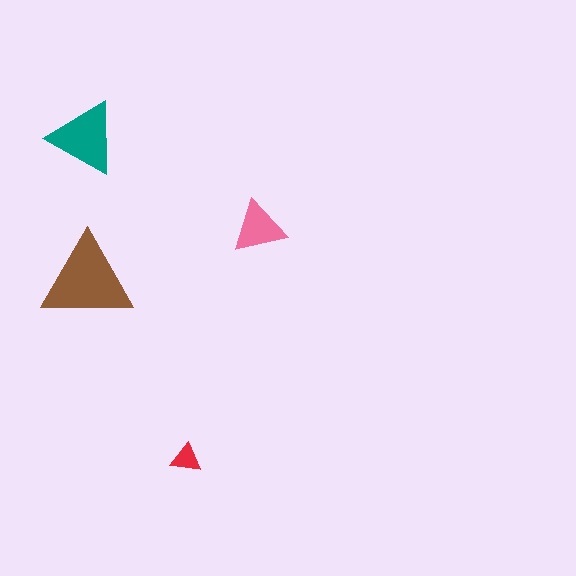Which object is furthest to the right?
The pink triangle is rightmost.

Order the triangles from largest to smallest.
the brown one, the teal one, the pink one, the red one.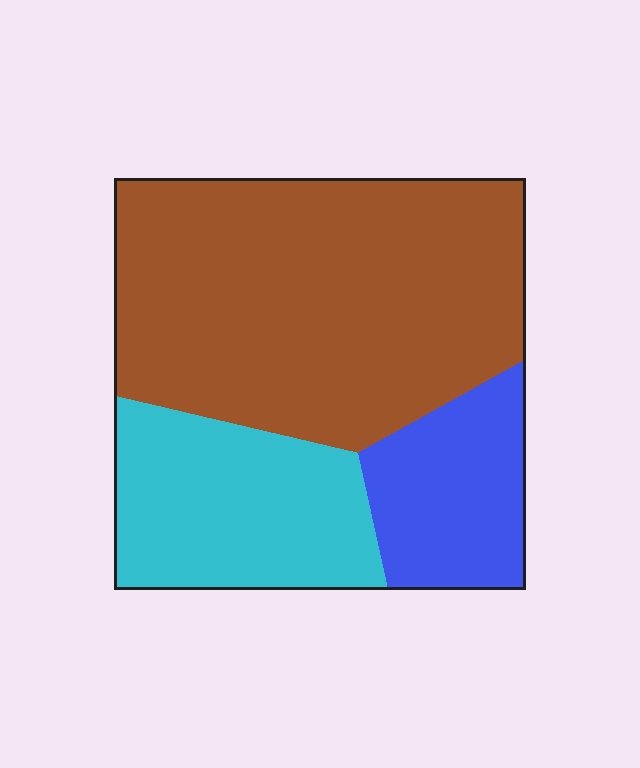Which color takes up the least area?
Blue, at roughly 15%.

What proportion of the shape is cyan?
Cyan covers around 25% of the shape.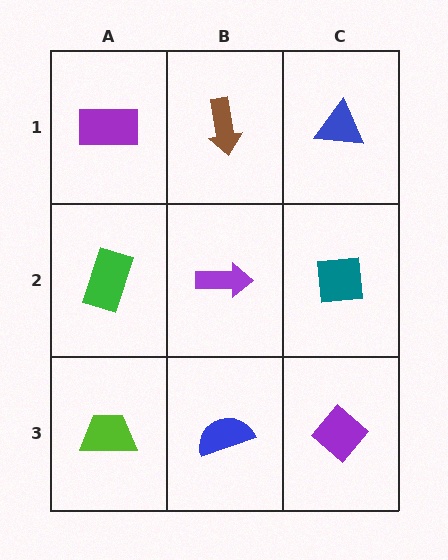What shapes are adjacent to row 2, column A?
A purple rectangle (row 1, column A), a lime trapezoid (row 3, column A), a purple arrow (row 2, column B).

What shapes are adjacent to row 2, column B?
A brown arrow (row 1, column B), a blue semicircle (row 3, column B), a green rectangle (row 2, column A), a teal square (row 2, column C).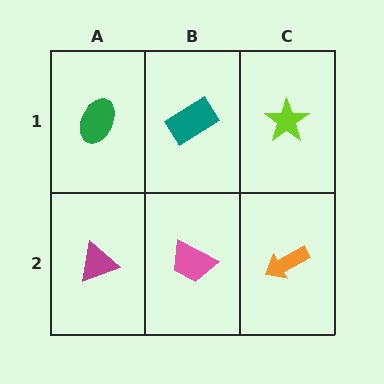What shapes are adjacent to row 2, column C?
A lime star (row 1, column C), a pink trapezoid (row 2, column B).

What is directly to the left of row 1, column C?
A teal rectangle.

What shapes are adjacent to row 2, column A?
A green ellipse (row 1, column A), a pink trapezoid (row 2, column B).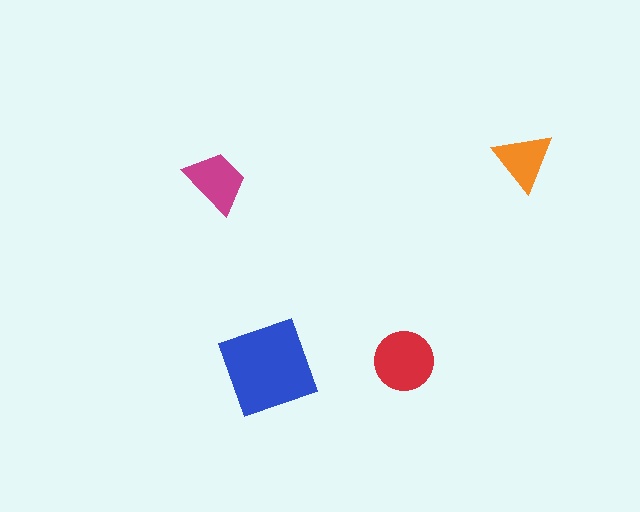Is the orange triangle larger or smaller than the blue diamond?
Smaller.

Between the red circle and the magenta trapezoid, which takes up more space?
The red circle.